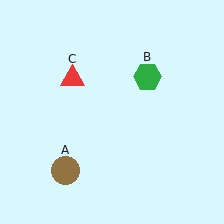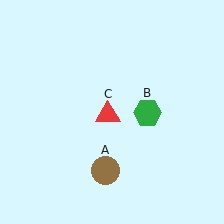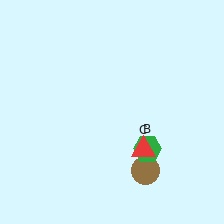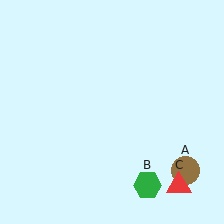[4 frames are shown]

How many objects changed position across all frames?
3 objects changed position: brown circle (object A), green hexagon (object B), red triangle (object C).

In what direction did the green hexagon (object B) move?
The green hexagon (object B) moved down.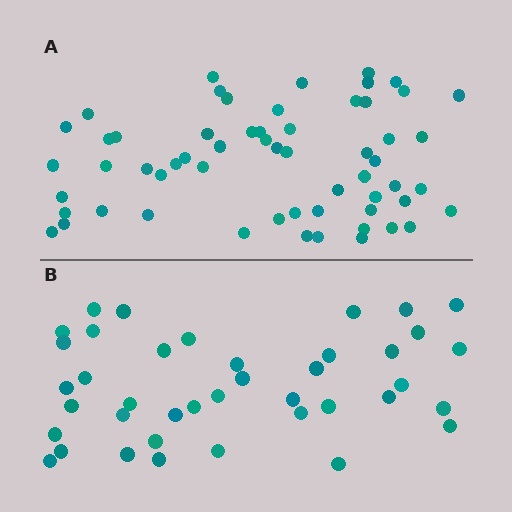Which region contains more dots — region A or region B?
Region A (the top region) has more dots.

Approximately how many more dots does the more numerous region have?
Region A has approximately 20 more dots than region B.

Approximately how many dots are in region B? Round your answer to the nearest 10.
About 40 dots.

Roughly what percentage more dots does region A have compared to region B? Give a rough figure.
About 50% more.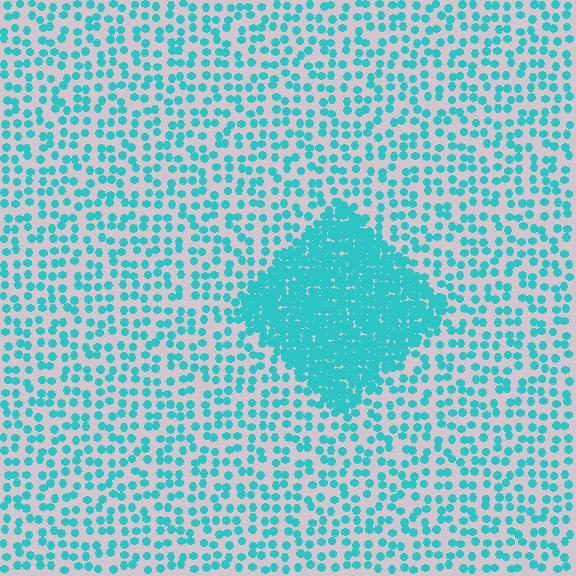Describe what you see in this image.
The image contains small cyan elements arranged at two different densities. A diamond-shaped region is visible where the elements are more densely packed than the surrounding area.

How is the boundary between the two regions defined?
The boundary is defined by a change in element density (approximately 3.1x ratio). All elements are the same color, size, and shape.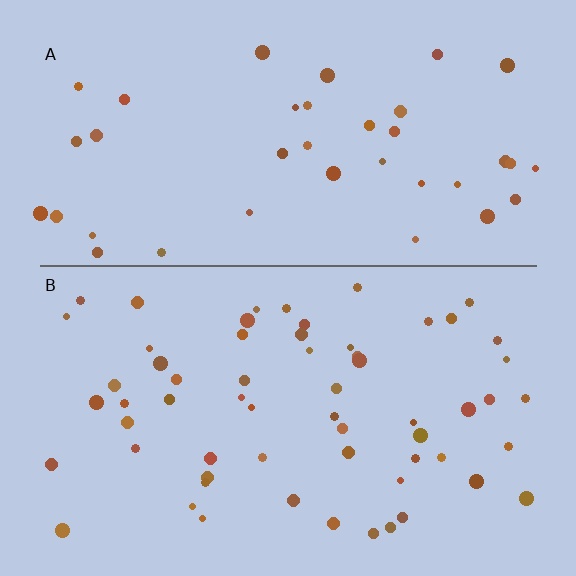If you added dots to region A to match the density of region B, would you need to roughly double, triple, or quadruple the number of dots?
Approximately double.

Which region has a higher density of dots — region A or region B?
B (the bottom).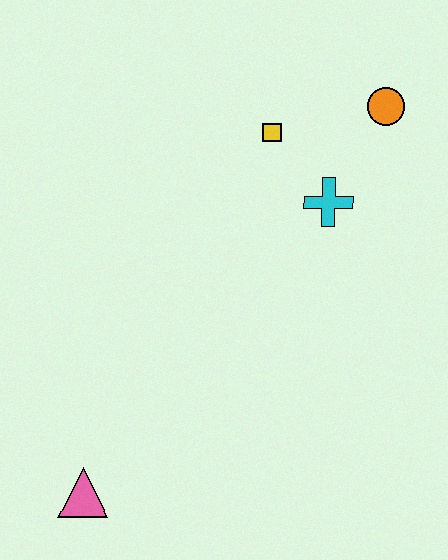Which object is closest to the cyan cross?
The yellow square is closest to the cyan cross.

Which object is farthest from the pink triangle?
The orange circle is farthest from the pink triangle.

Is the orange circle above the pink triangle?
Yes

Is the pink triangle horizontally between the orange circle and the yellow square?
No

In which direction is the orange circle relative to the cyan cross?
The orange circle is above the cyan cross.